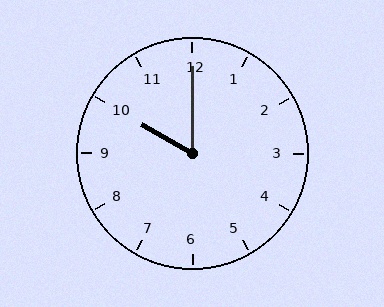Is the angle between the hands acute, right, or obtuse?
It is acute.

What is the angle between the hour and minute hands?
Approximately 60 degrees.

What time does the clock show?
10:00.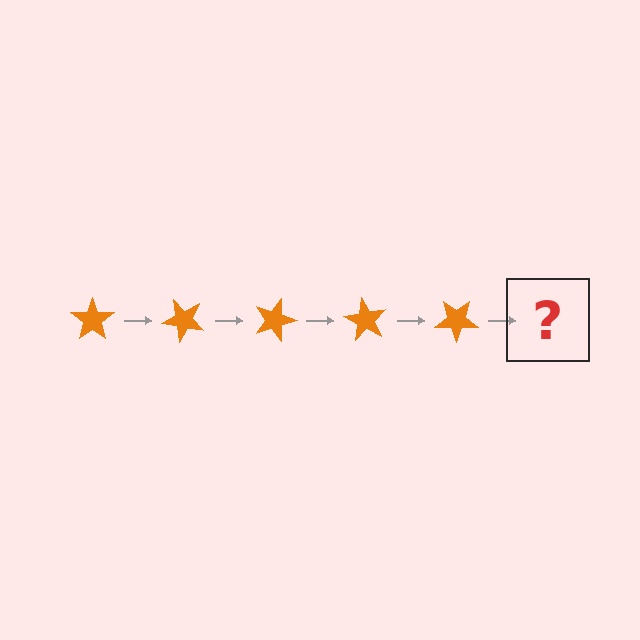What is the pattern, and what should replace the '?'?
The pattern is that the star rotates 45 degrees each step. The '?' should be an orange star rotated 225 degrees.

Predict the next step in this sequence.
The next step is an orange star rotated 225 degrees.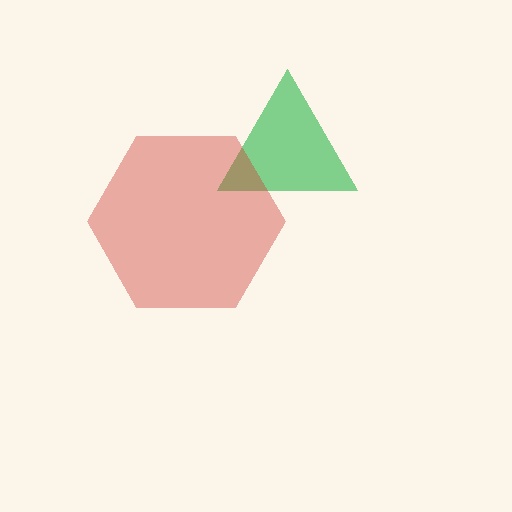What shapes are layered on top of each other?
The layered shapes are: a green triangle, a red hexagon.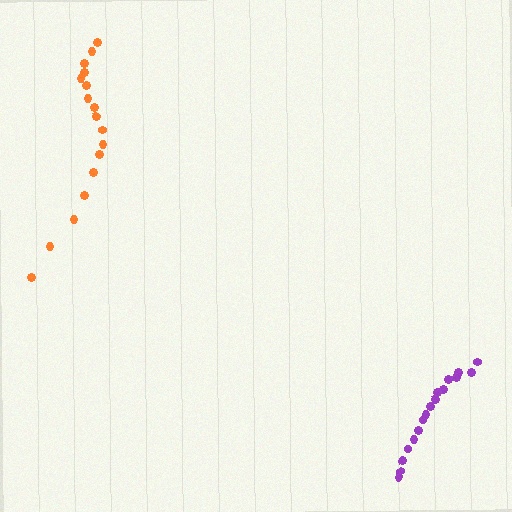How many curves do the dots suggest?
There are 2 distinct paths.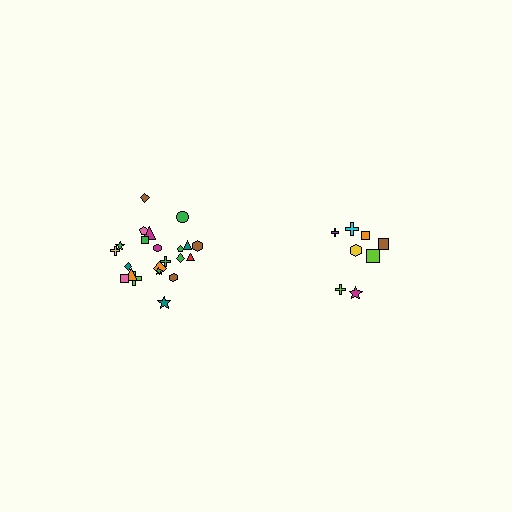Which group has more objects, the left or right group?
The left group.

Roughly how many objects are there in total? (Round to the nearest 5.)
Roughly 30 objects in total.